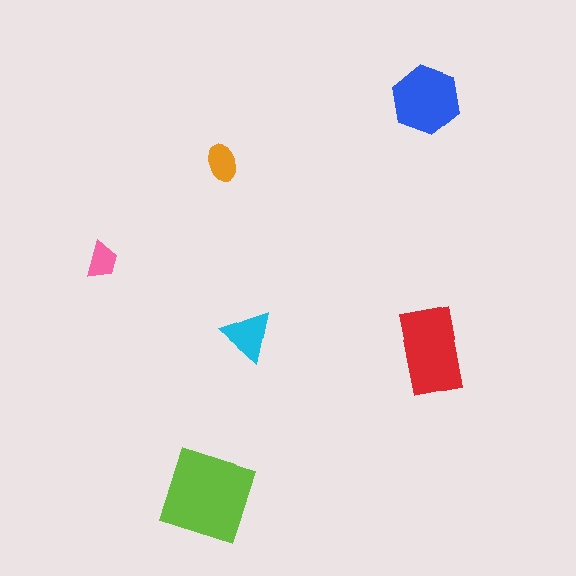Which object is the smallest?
The pink trapezoid.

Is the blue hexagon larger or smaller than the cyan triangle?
Larger.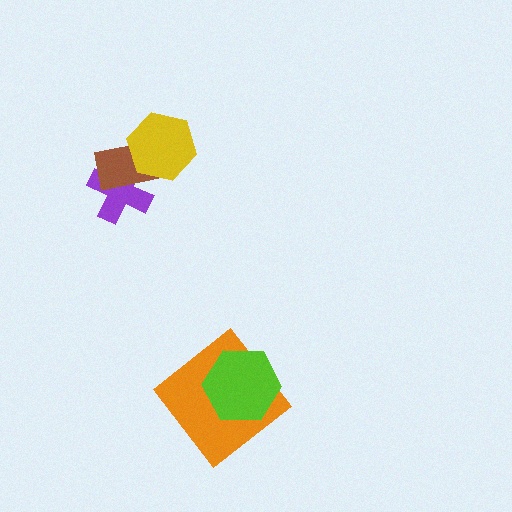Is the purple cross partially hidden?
Yes, it is partially covered by another shape.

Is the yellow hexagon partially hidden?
No, no other shape covers it.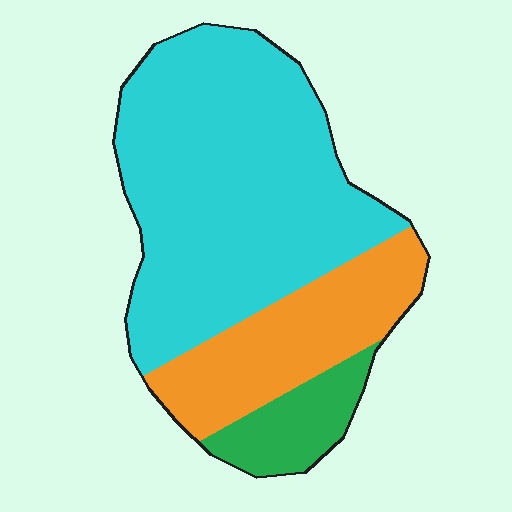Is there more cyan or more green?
Cyan.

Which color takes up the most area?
Cyan, at roughly 65%.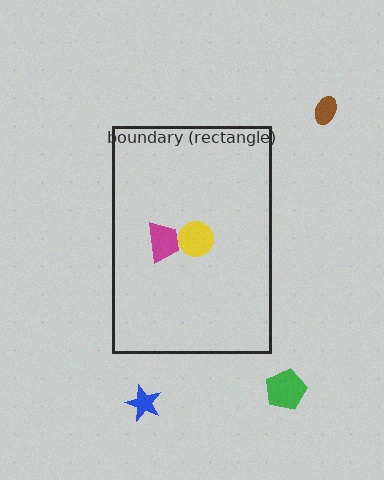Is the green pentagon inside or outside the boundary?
Outside.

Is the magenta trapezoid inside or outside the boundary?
Inside.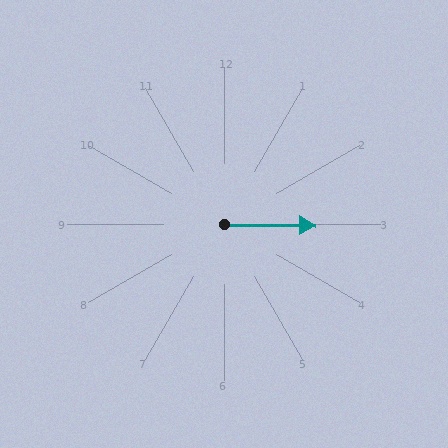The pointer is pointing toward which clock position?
Roughly 3 o'clock.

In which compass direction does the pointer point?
East.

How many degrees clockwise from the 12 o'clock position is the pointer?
Approximately 91 degrees.